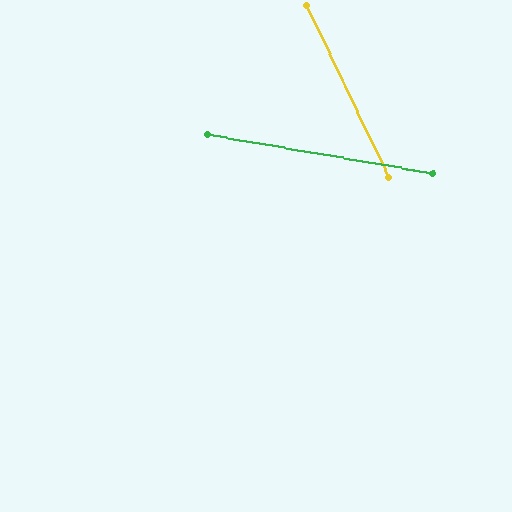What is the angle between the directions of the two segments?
Approximately 55 degrees.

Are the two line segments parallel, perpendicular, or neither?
Neither parallel nor perpendicular — they differ by about 55°.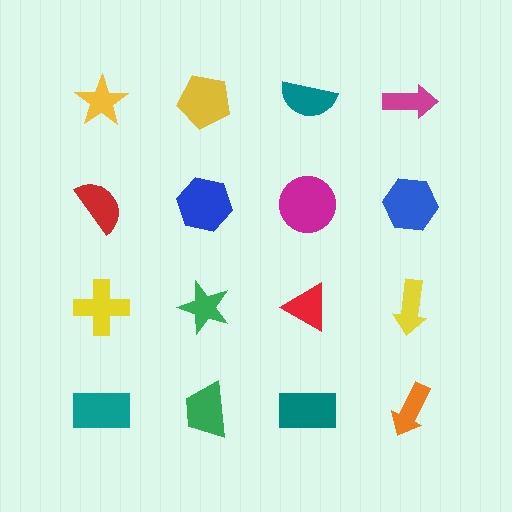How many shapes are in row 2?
4 shapes.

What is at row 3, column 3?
A red triangle.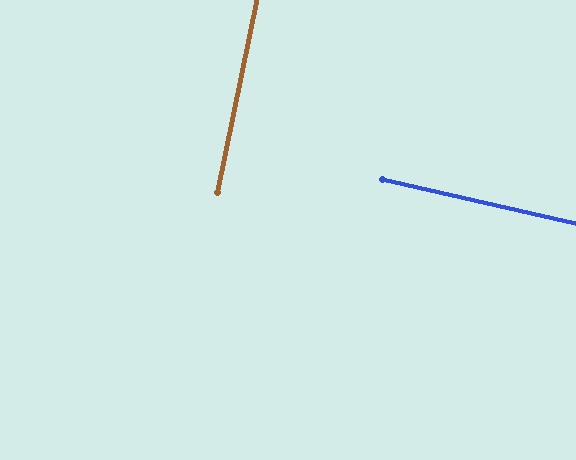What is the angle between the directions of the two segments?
Approximately 89 degrees.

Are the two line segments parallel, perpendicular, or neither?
Perpendicular — they meet at approximately 89°.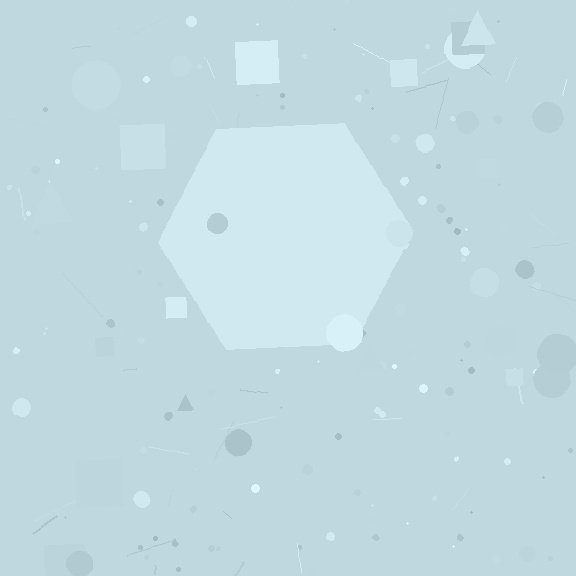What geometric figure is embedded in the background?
A hexagon is embedded in the background.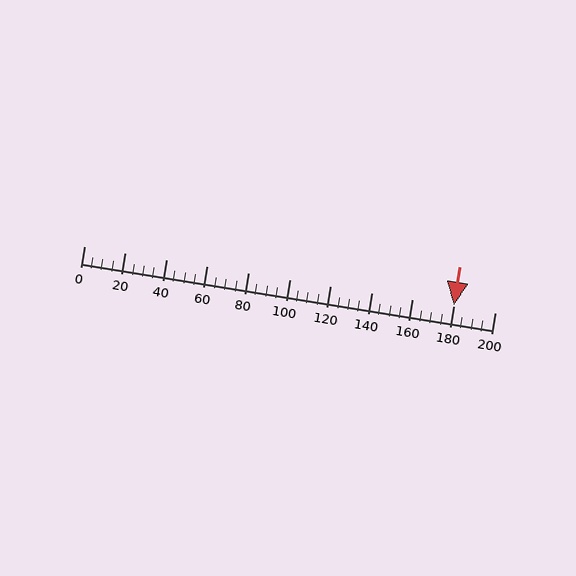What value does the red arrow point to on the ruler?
The red arrow points to approximately 180.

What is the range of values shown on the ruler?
The ruler shows values from 0 to 200.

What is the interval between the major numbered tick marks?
The major tick marks are spaced 20 units apart.